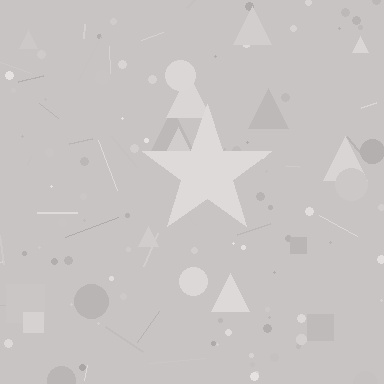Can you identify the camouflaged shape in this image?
The camouflaged shape is a star.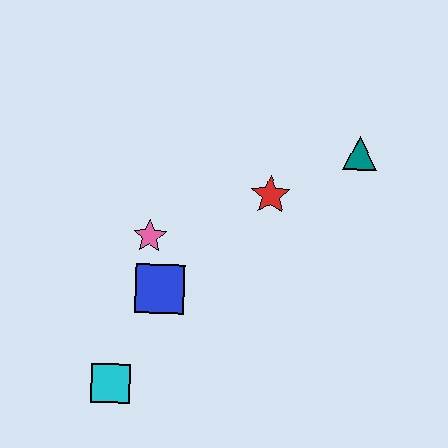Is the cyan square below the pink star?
Yes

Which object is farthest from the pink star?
The teal triangle is farthest from the pink star.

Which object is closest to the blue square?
The pink star is closest to the blue square.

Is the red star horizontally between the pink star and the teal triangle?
Yes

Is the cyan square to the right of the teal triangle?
No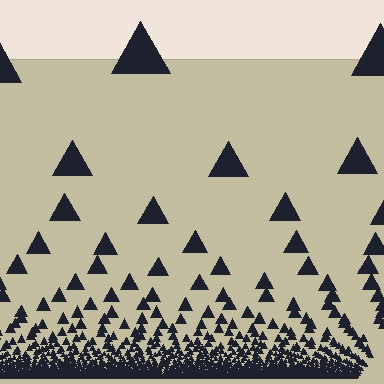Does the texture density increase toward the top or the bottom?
Density increases toward the bottom.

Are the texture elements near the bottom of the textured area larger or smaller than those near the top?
Smaller. The gradient is inverted — elements near the bottom are smaller and denser.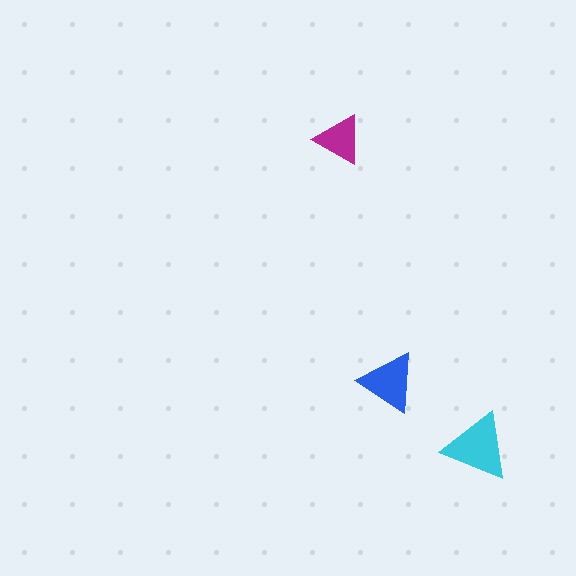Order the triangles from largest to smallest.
the cyan one, the blue one, the magenta one.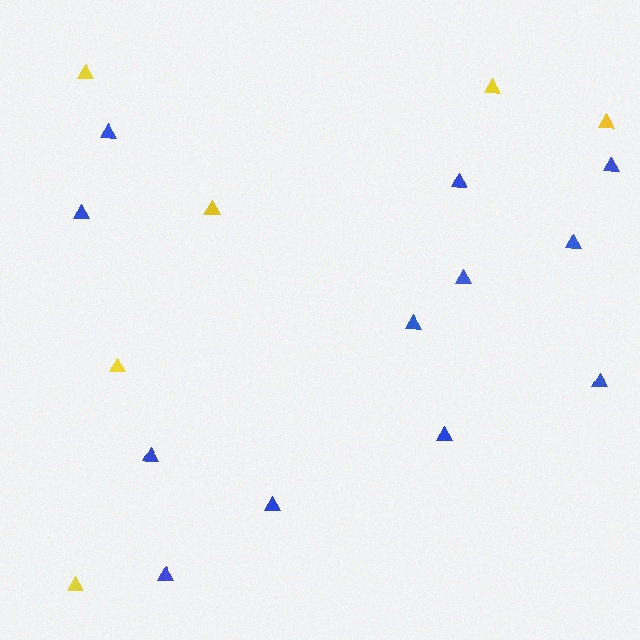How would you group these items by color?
There are 2 groups: one group of yellow triangles (6) and one group of blue triangles (12).